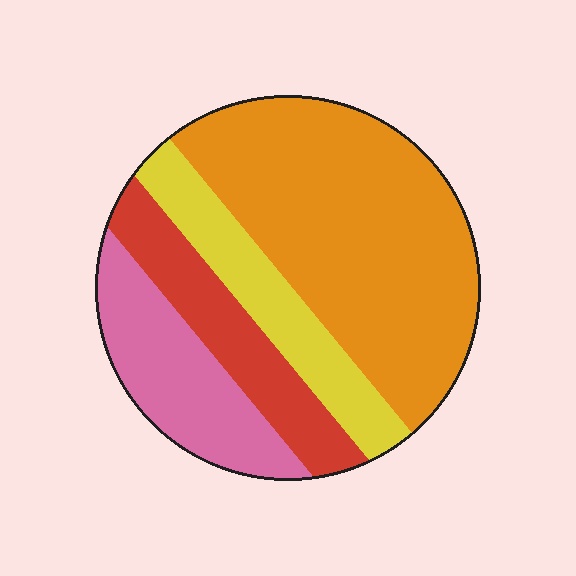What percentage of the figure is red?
Red takes up about one sixth (1/6) of the figure.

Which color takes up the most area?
Orange, at roughly 50%.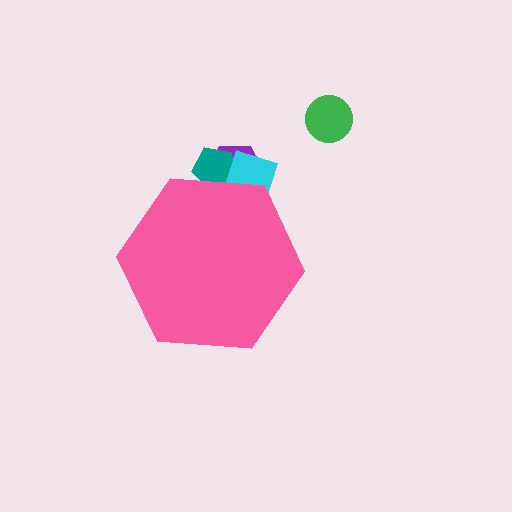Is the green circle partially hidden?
No, the green circle is fully visible.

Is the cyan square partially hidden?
Yes, the cyan square is partially hidden behind the pink hexagon.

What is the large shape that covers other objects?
A pink hexagon.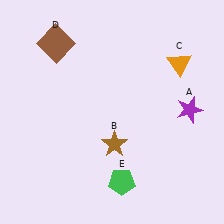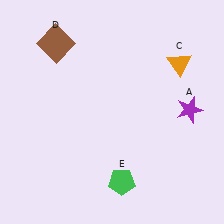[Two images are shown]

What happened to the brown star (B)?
The brown star (B) was removed in Image 2. It was in the bottom-right area of Image 1.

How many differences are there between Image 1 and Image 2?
There is 1 difference between the two images.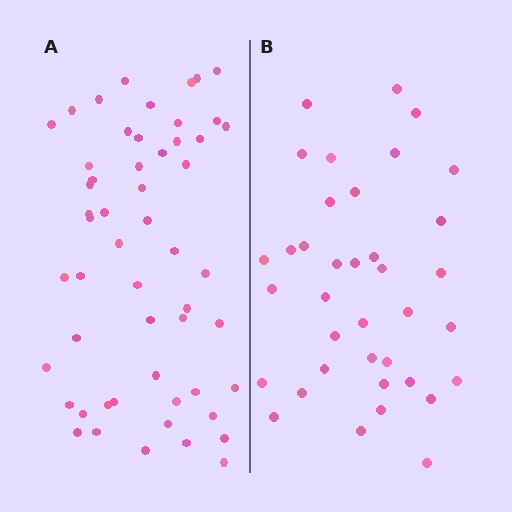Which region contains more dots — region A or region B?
Region A (the left region) has more dots.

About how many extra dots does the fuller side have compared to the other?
Region A has approximately 15 more dots than region B.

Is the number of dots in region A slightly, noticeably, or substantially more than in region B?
Region A has substantially more. The ratio is roughly 1.5 to 1.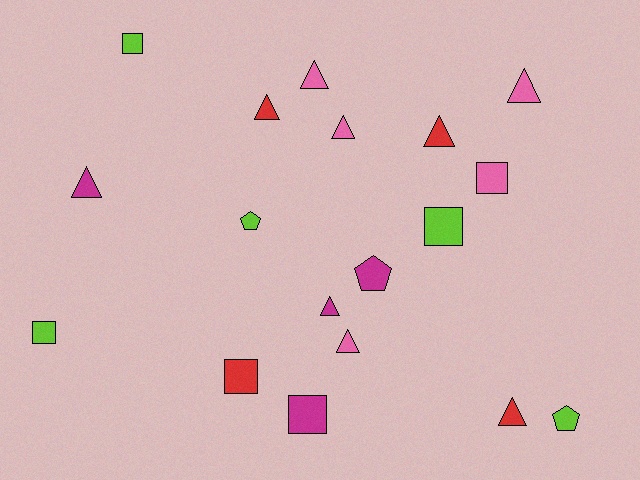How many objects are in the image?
There are 18 objects.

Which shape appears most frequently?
Triangle, with 9 objects.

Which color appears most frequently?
Lime, with 5 objects.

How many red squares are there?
There is 1 red square.